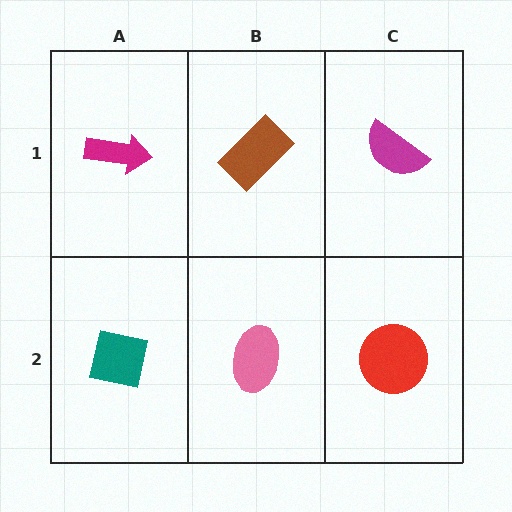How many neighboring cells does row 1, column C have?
2.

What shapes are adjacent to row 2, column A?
A magenta arrow (row 1, column A), a pink ellipse (row 2, column B).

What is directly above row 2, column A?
A magenta arrow.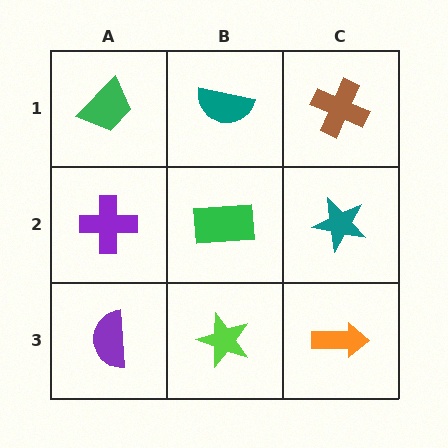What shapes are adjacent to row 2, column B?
A teal semicircle (row 1, column B), a lime star (row 3, column B), a purple cross (row 2, column A), a teal star (row 2, column C).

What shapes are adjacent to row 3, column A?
A purple cross (row 2, column A), a lime star (row 3, column B).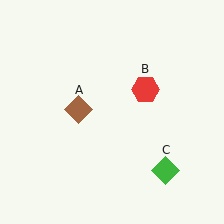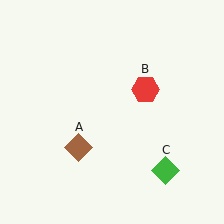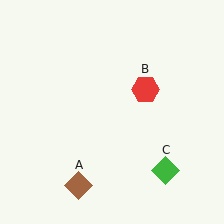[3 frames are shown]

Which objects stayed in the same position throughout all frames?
Red hexagon (object B) and green diamond (object C) remained stationary.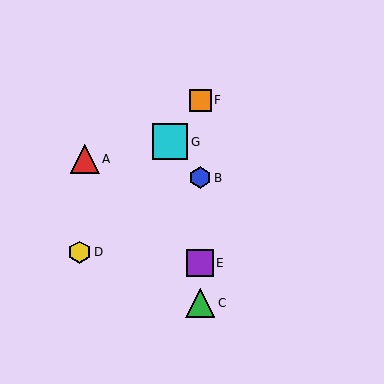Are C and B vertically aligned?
Yes, both are at x≈200.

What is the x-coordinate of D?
Object D is at x≈80.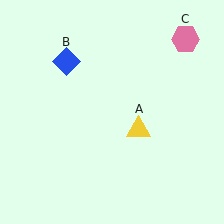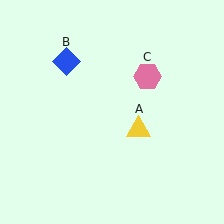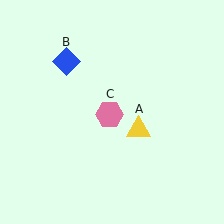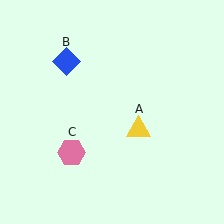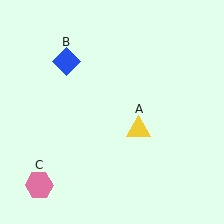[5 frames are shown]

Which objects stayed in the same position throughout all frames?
Yellow triangle (object A) and blue diamond (object B) remained stationary.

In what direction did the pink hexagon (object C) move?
The pink hexagon (object C) moved down and to the left.